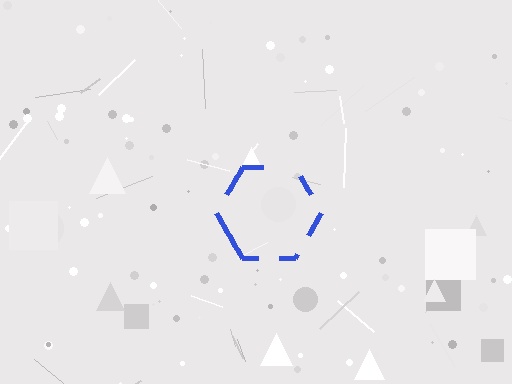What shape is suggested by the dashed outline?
The dashed outline suggests a hexagon.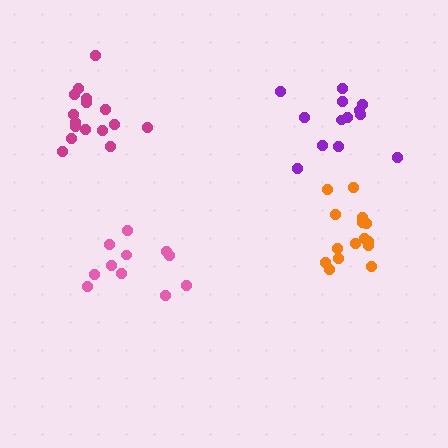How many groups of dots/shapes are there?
There are 4 groups.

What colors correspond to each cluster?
The clusters are colored: magenta, purple, orange, pink.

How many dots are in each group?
Group 1: 16 dots, Group 2: 13 dots, Group 3: 16 dots, Group 4: 11 dots (56 total).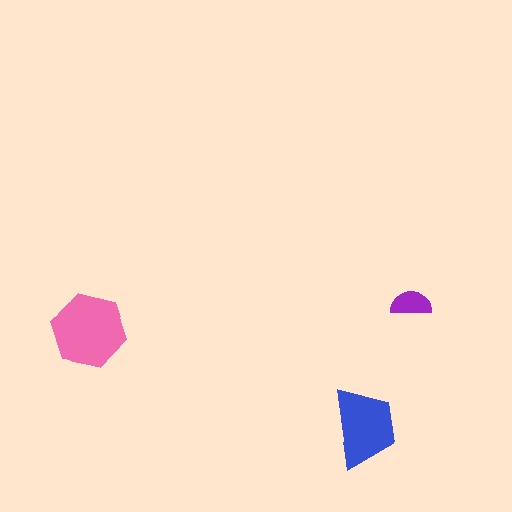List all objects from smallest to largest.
The purple semicircle, the blue trapezoid, the pink hexagon.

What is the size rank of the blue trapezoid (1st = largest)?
2nd.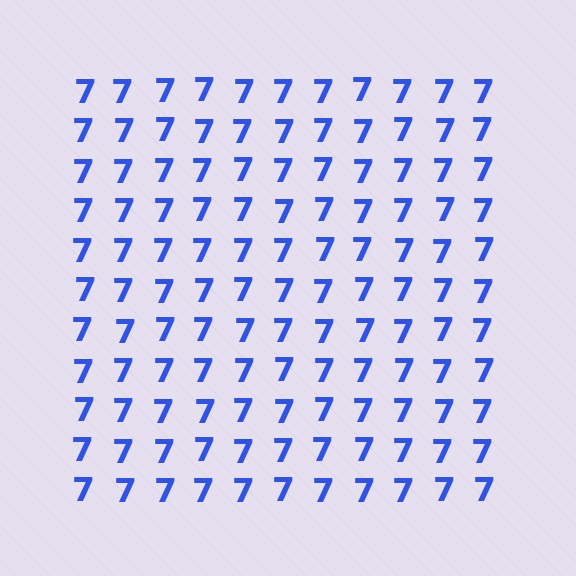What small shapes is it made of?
It is made of small digit 7's.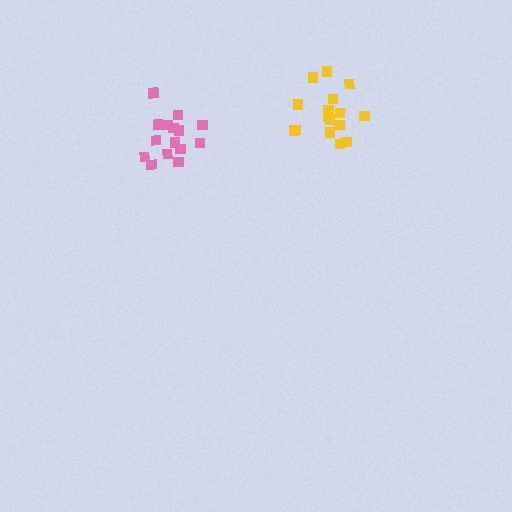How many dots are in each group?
Group 1: 15 dots, Group 2: 16 dots (31 total).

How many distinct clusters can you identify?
There are 2 distinct clusters.